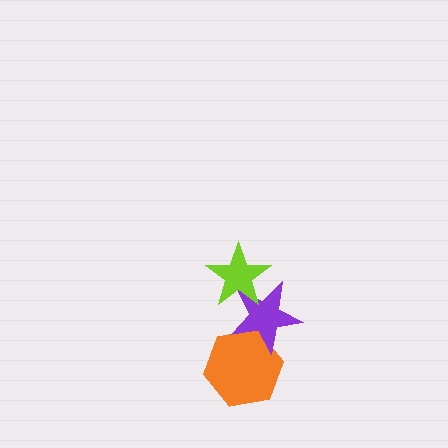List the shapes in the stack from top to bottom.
From top to bottom: the lime star, the purple star, the orange hexagon.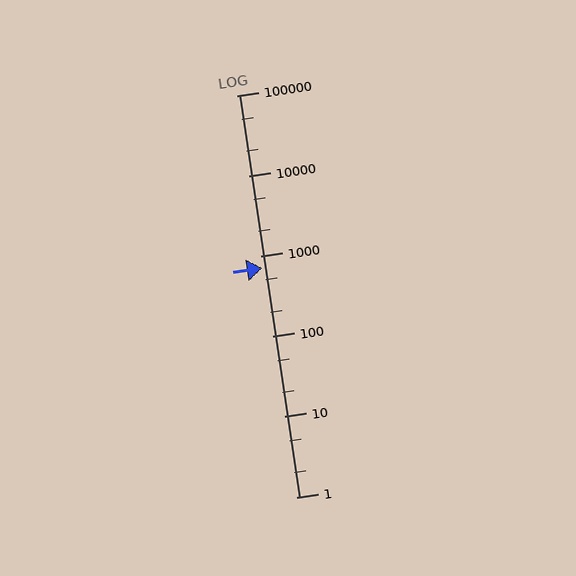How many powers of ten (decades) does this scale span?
The scale spans 5 decades, from 1 to 100000.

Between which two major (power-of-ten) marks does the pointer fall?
The pointer is between 100 and 1000.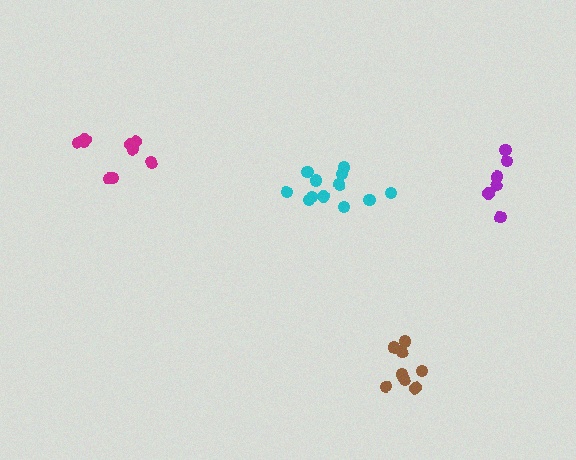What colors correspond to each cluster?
The clusters are colored: cyan, purple, brown, magenta.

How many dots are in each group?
Group 1: 12 dots, Group 2: 6 dots, Group 3: 8 dots, Group 4: 9 dots (35 total).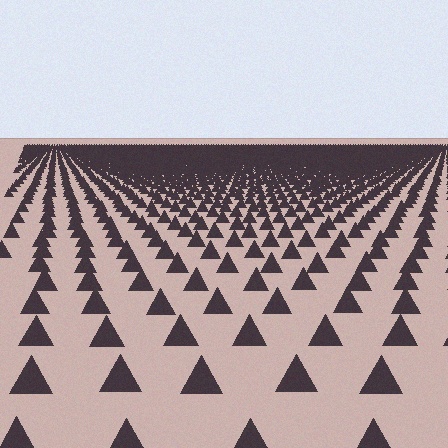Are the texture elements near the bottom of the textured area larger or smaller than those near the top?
Larger. Near the bottom, elements are closer to the viewer and appear at a bigger on-screen size.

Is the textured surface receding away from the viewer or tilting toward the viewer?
The surface is receding away from the viewer. Texture elements get smaller and denser toward the top.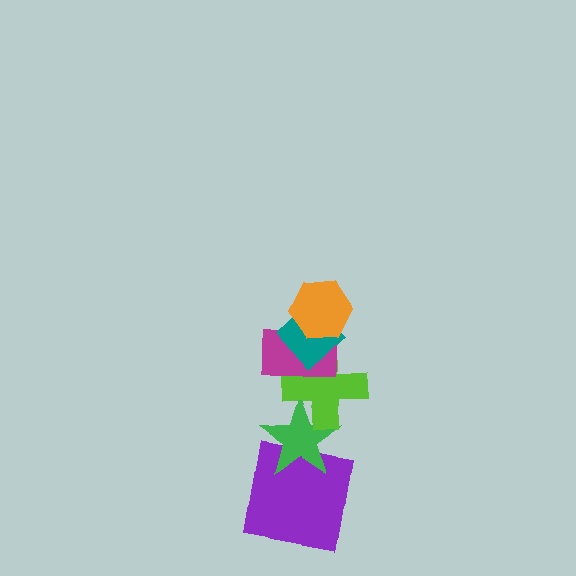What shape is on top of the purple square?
The green star is on top of the purple square.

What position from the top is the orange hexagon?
The orange hexagon is 1st from the top.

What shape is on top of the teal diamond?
The orange hexagon is on top of the teal diamond.